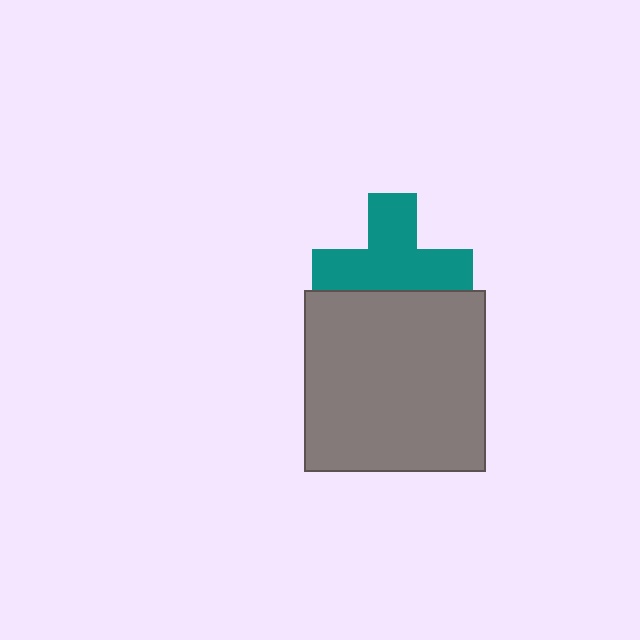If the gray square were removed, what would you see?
You would see the complete teal cross.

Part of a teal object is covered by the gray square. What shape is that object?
It is a cross.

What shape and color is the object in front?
The object in front is a gray square.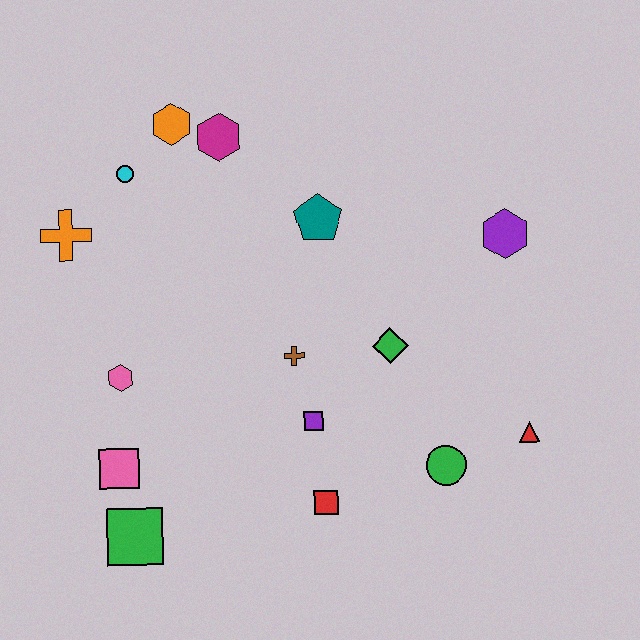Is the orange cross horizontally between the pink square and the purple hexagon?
No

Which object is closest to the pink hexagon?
The pink square is closest to the pink hexagon.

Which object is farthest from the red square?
The orange hexagon is farthest from the red square.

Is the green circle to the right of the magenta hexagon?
Yes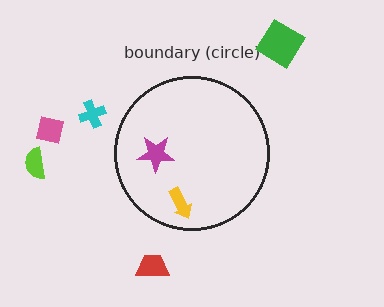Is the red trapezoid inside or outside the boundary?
Outside.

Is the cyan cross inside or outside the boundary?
Outside.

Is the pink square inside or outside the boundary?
Outside.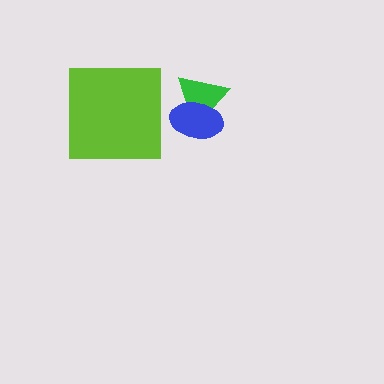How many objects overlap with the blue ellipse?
1 object overlaps with the blue ellipse.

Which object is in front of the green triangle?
The blue ellipse is in front of the green triangle.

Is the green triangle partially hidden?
Yes, it is partially covered by another shape.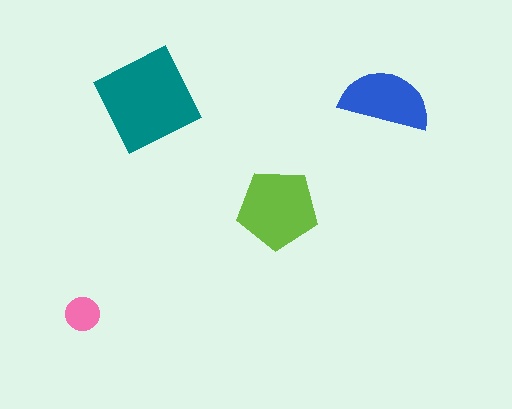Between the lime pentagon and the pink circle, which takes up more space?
The lime pentagon.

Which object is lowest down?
The pink circle is bottommost.